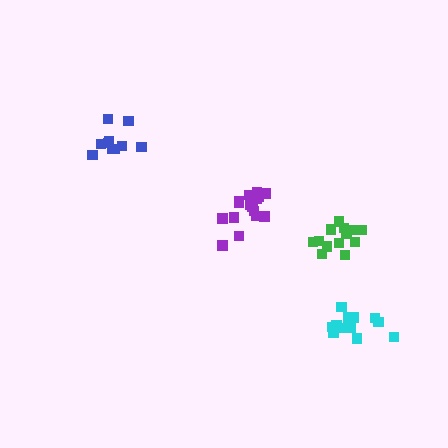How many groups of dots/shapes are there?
There are 4 groups.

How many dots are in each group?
Group 1: 16 dots, Group 2: 14 dots, Group 3: 11 dots, Group 4: 13 dots (54 total).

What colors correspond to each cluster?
The clusters are colored: purple, green, blue, cyan.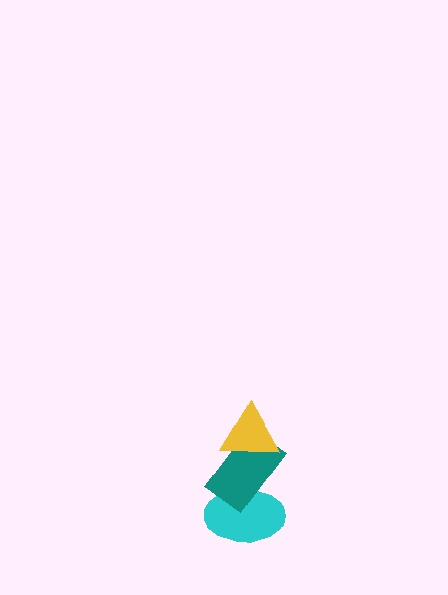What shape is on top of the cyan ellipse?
The teal rectangle is on top of the cyan ellipse.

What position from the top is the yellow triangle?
The yellow triangle is 1st from the top.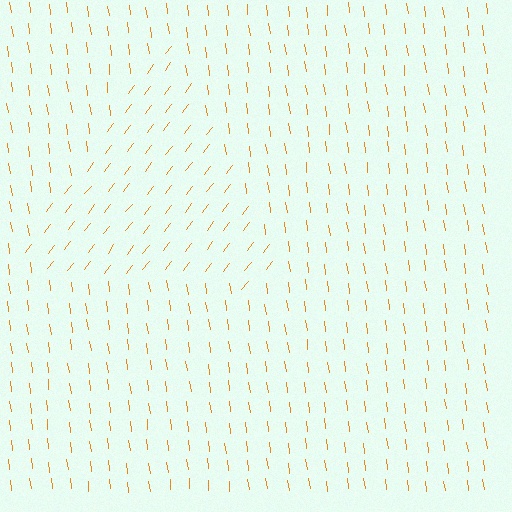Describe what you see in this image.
The image is filled with small orange line segments. A triangle region in the image has lines oriented differently from the surrounding lines, creating a visible texture boundary.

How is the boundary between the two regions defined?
The boundary is defined purely by a change in line orientation (approximately 45 degrees difference). All lines are the same color and thickness.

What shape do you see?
I see a triangle.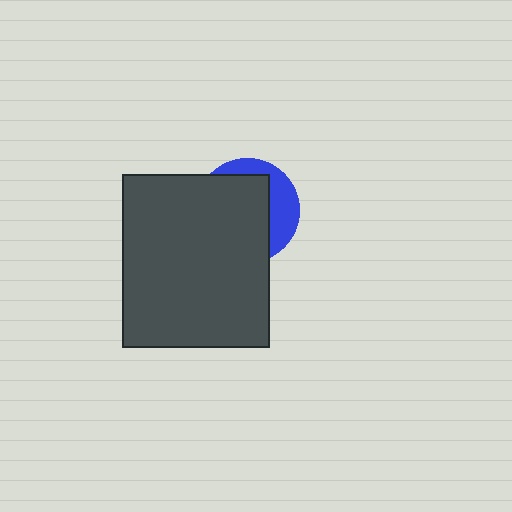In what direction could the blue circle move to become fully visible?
The blue circle could move toward the upper-right. That would shift it out from behind the dark gray rectangle entirely.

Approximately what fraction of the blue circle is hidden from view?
Roughly 68% of the blue circle is hidden behind the dark gray rectangle.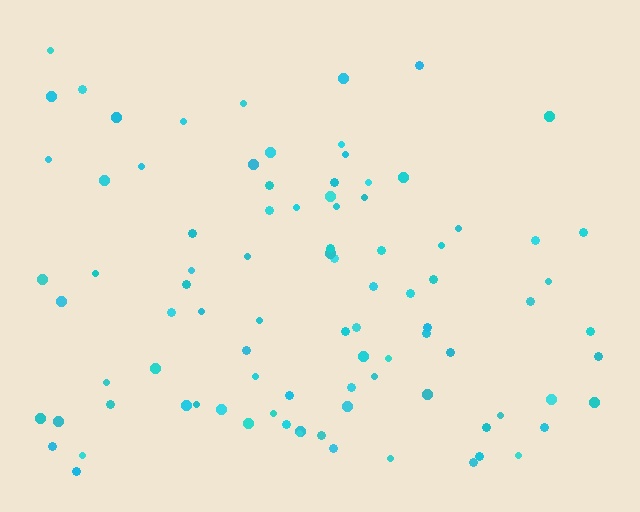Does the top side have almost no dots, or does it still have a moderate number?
Still a moderate number, just noticeably fewer than the bottom.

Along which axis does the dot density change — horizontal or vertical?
Vertical.